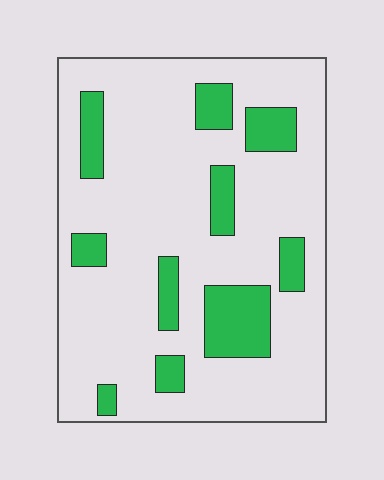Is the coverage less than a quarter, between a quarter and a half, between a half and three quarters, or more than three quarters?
Less than a quarter.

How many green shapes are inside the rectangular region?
10.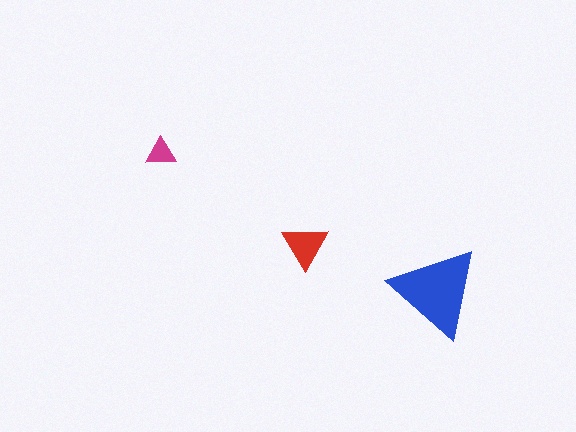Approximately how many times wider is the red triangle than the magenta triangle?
About 1.5 times wider.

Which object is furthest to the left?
The magenta triangle is leftmost.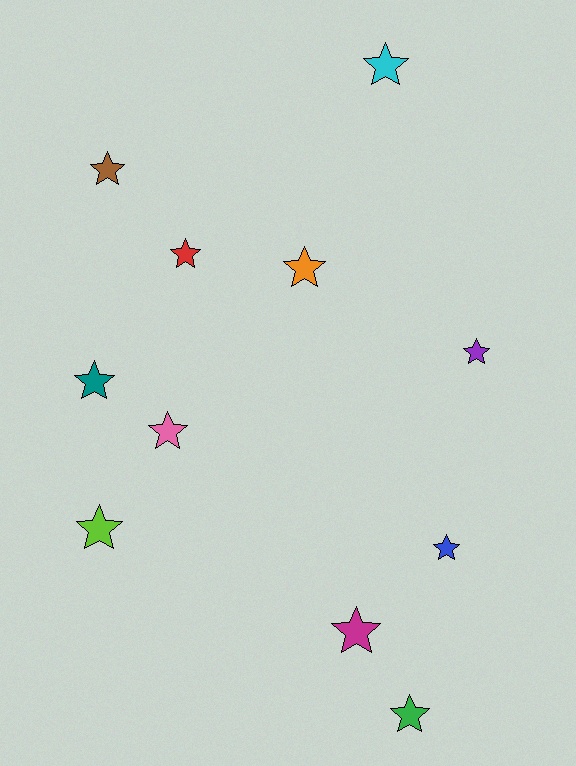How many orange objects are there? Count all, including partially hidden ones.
There is 1 orange object.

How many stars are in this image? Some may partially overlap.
There are 11 stars.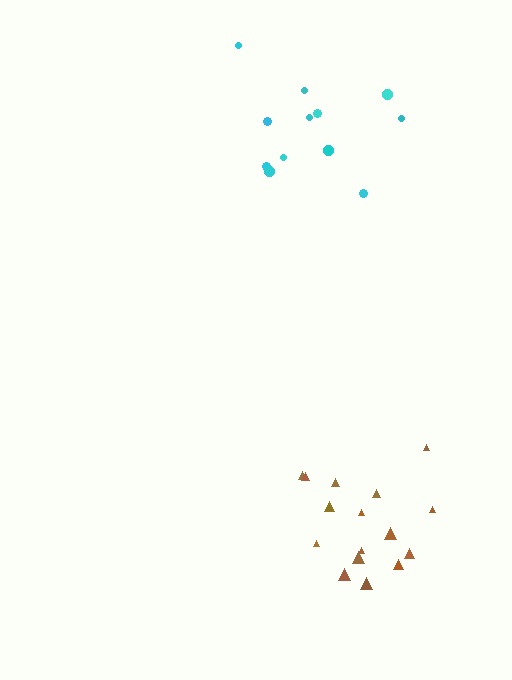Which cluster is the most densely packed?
Brown.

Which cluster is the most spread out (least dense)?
Cyan.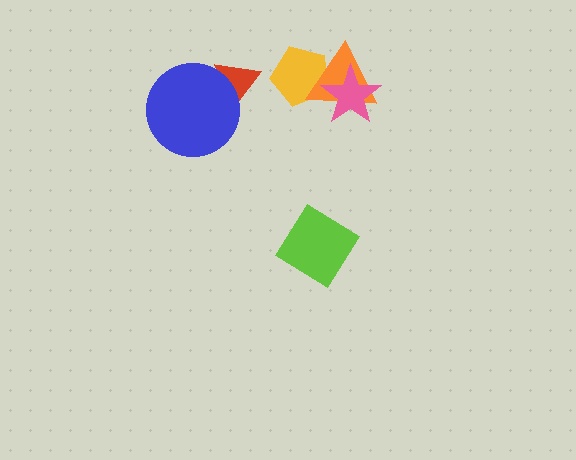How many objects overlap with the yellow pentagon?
2 objects overlap with the yellow pentagon.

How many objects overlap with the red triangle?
1 object overlaps with the red triangle.